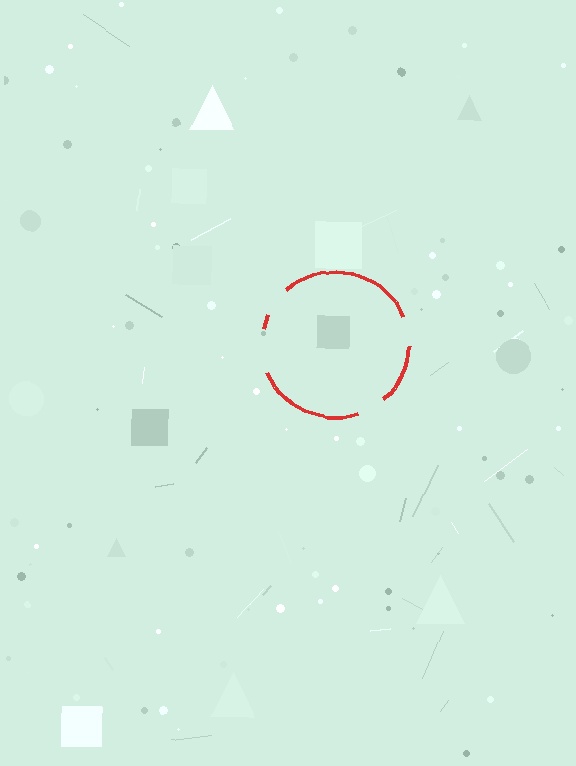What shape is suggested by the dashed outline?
The dashed outline suggests a circle.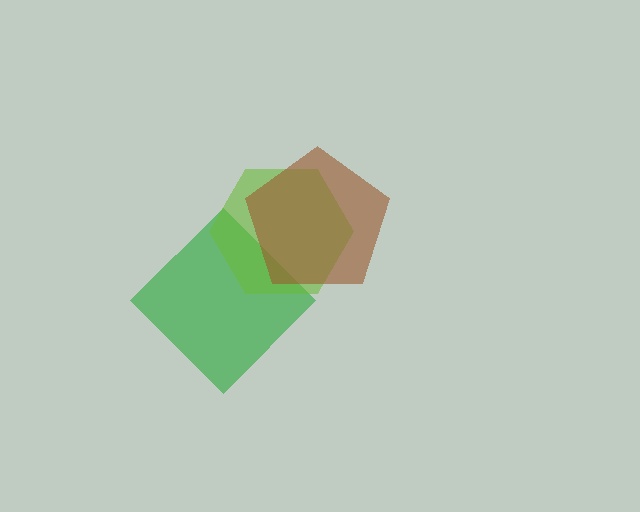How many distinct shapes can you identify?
There are 3 distinct shapes: a green diamond, a lime hexagon, a brown pentagon.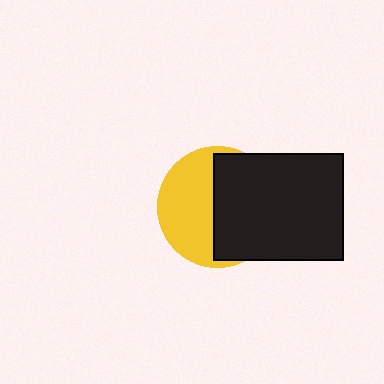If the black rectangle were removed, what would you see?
You would see the complete yellow circle.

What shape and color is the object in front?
The object in front is a black rectangle.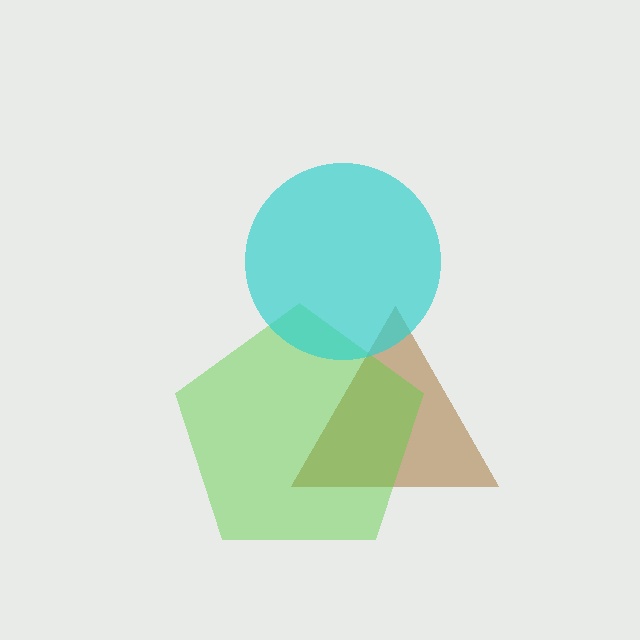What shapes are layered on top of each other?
The layered shapes are: a brown triangle, a lime pentagon, a cyan circle.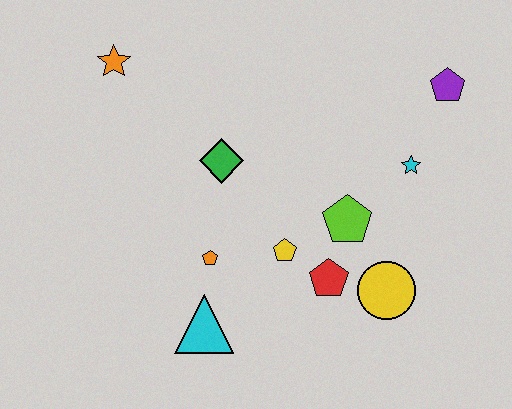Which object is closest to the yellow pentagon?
The red pentagon is closest to the yellow pentagon.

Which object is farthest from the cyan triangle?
The purple pentagon is farthest from the cyan triangle.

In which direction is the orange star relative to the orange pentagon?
The orange star is above the orange pentagon.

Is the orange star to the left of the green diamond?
Yes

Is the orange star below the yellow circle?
No